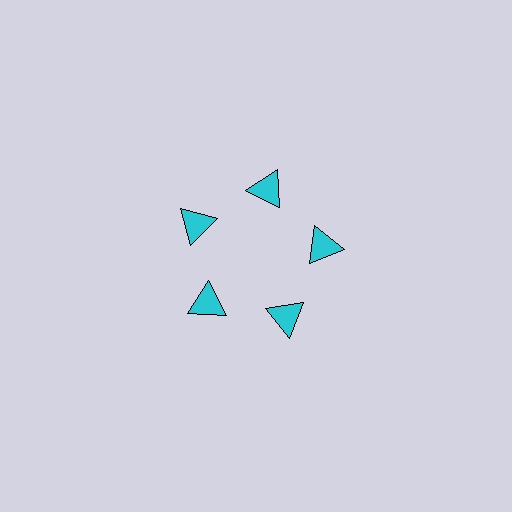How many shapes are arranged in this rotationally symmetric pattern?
There are 5 shapes, arranged in 5 groups of 1.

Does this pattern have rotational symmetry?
Yes, this pattern has 5-fold rotational symmetry. It looks the same after rotating 72 degrees around the center.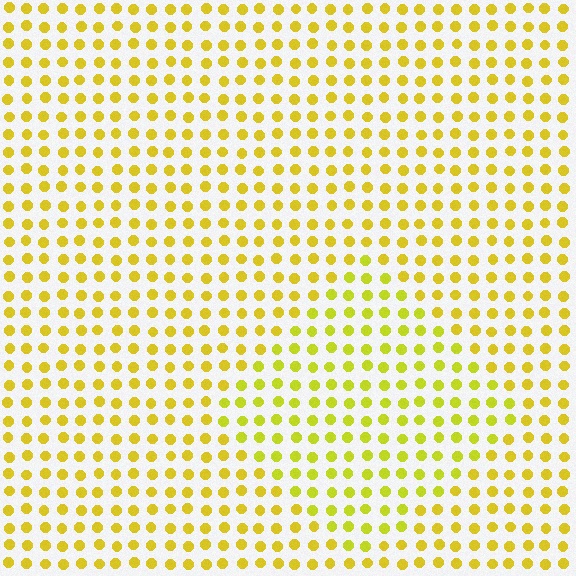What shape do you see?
I see a diamond.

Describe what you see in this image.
The image is filled with small yellow elements in a uniform arrangement. A diamond-shaped region is visible where the elements are tinted to a slightly different hue, forming a subtle color boundary.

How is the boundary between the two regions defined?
The boundary is defined purely by a slight shift in hue (about 15 degrees). Spacing, size, and orientation are identical on both sides.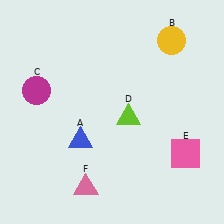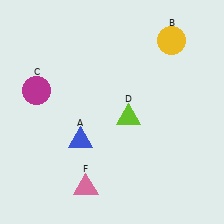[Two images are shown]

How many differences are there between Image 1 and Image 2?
There is 1 difference between the two images.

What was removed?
The pink square (E) was removed in Image 2.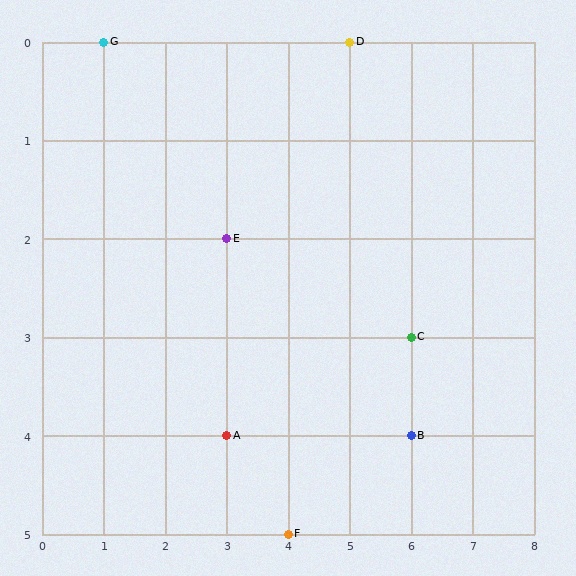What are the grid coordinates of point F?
Point F is at grid coordinates (4, 5).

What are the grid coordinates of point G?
Point G is at grid coordinates (1, 0).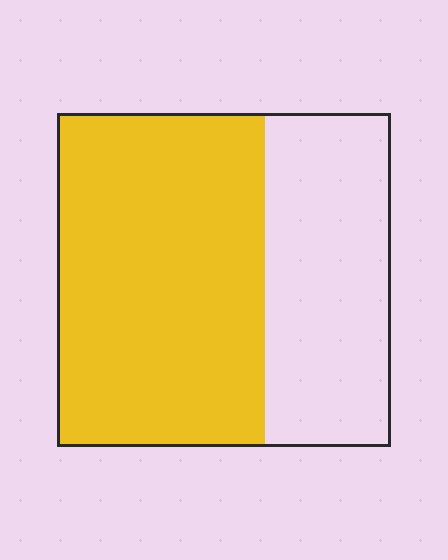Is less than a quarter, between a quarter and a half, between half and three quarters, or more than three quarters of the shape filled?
Between half and three quarters.